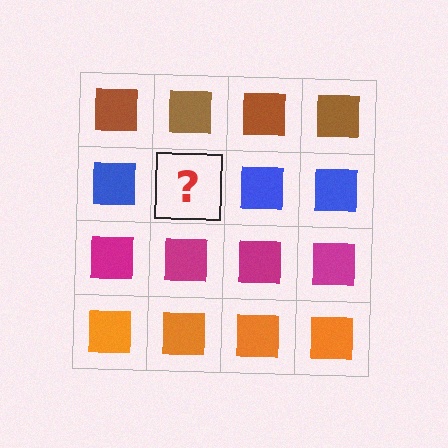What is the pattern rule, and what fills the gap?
The rule is that each row has a consistent color. The gap should be filled with a blue square.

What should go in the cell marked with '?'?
The missing cell should contain a blue square.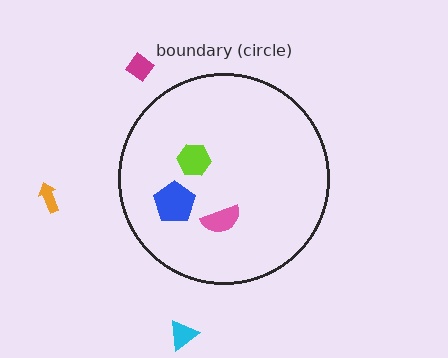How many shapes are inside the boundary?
3 inside, 3 outside.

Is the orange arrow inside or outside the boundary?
Outside.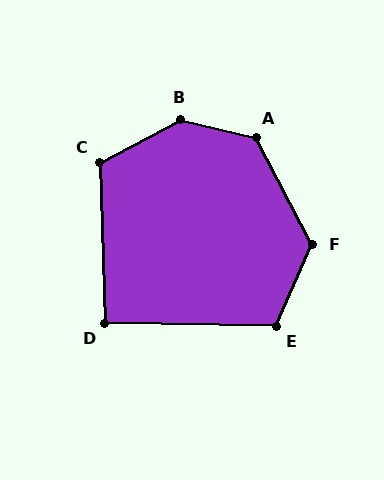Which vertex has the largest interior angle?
B, at approximately 139 degrees.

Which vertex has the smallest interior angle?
D, at approximately 93 degrees.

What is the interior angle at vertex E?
Approximately 113 degrees (obtuse).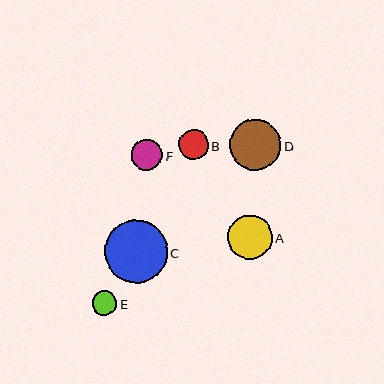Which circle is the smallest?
Circle E is the smallest with a size of approximately 24 pixels.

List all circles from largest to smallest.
From largest to smallest: C, D, A, F, B, E.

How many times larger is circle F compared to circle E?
Circle F is approximately 1.3 times the size of circle E.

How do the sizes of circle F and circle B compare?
Circle F and circle B are approximately the same size.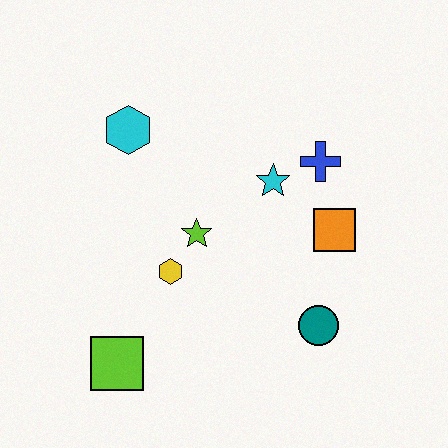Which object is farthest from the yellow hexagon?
The blue cross is farthest from the yellow hexagon.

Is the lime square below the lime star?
Yes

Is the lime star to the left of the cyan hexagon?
No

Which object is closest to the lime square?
The yellow hexagon is closest to the lime square.